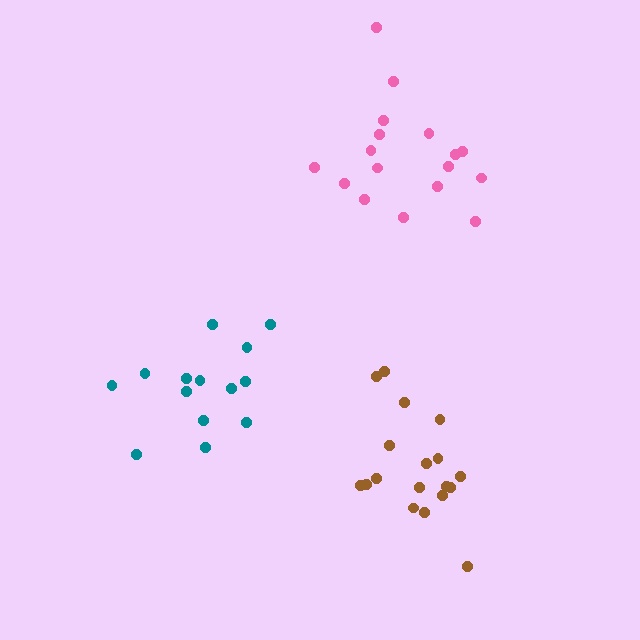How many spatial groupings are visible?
There are 3 spatial groupings.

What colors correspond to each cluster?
The clusters are colored: teal, pink, brown.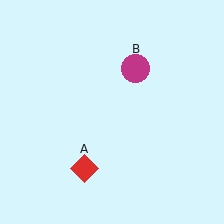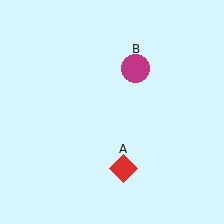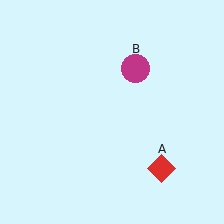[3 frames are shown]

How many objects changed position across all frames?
1 object changed position: red diamond (object A).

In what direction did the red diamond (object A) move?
The red diamond (object A) moved right.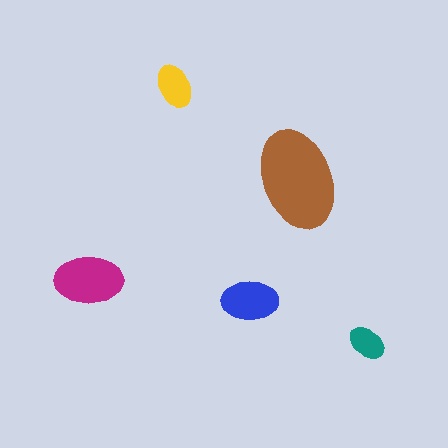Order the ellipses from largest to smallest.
the brown one, the magenta one, the blue one, the yellow one, the teal one.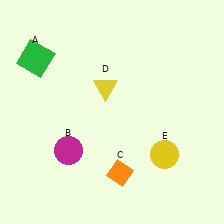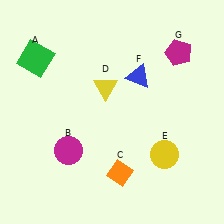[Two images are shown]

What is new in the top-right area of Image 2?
A blue triangle (F) was added in the top-right area of Image 2.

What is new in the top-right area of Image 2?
A magenta pentagon (G) was added in the top-right area of Image 2.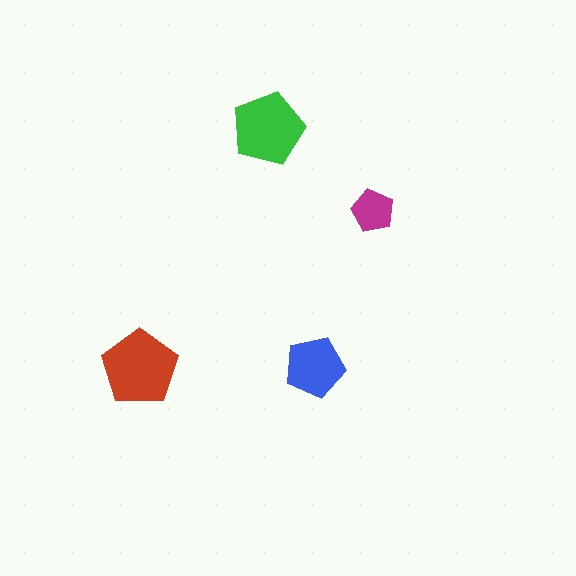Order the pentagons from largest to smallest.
the red one, the green one, the blue one, the magenta one.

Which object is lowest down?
The red pentagon is bottommost.